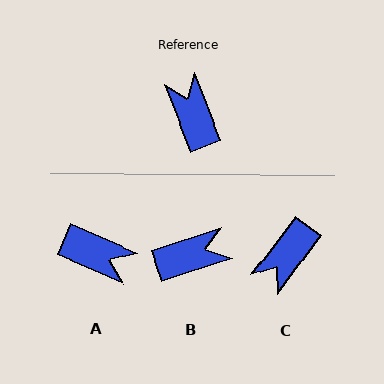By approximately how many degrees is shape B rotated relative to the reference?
Approximately 93 degrees clockwise.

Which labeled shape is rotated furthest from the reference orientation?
A, about 135 degrees away.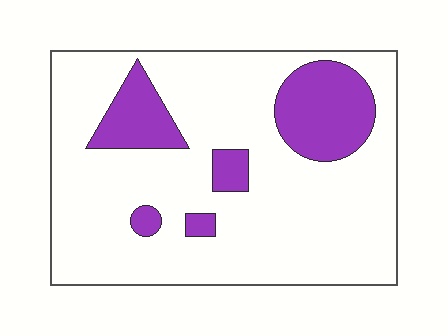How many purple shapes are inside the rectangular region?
5.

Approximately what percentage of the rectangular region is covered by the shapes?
Approximately 20%.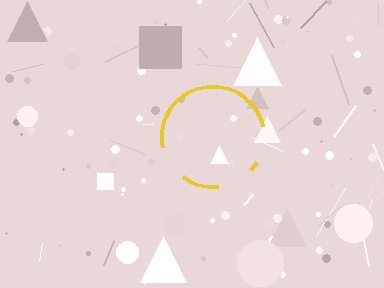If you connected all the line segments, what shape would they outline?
They would outline a circle.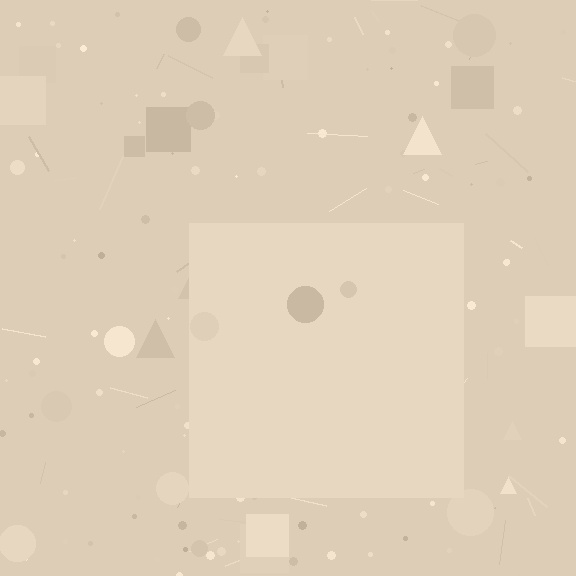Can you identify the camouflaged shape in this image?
The camouflaged shape is a square.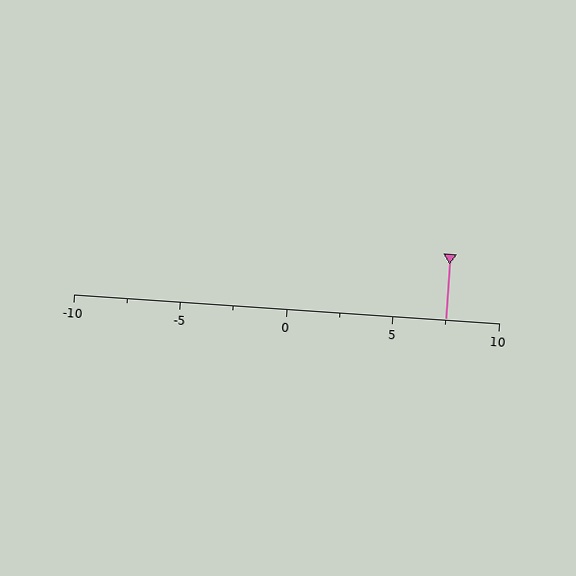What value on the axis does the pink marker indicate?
The marker indicates approximately 7.5.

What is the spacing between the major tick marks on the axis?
The major ticks are spaced 5 apart.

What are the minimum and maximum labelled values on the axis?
The axis runs from -10 to 10.